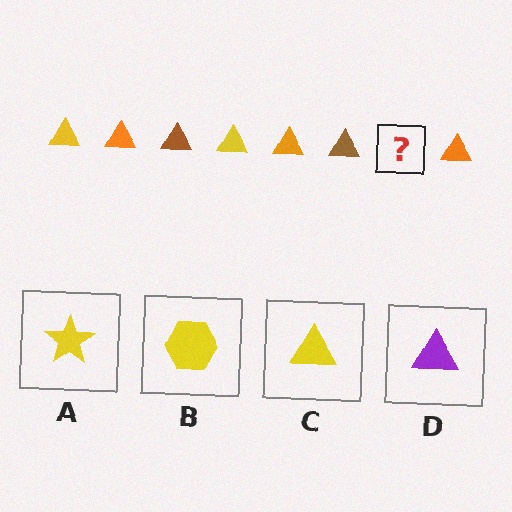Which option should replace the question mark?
Option C.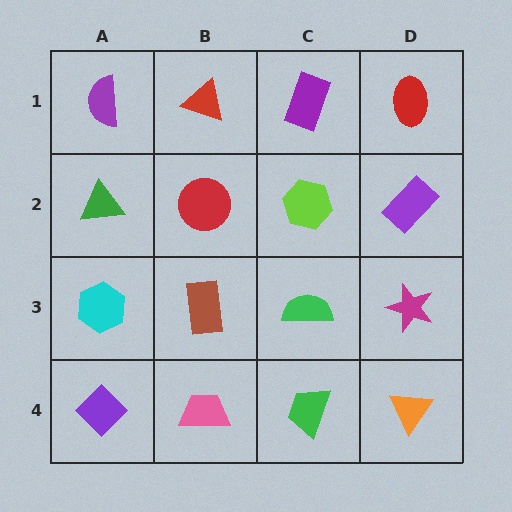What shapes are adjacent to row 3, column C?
A lime hexagon (row 2, column C), a green trapezoid (row 4, column C), a brown rectangle (row 3, column B), a magenta star (row 3, column D).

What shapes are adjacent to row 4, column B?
A brown rectangle (row 3, column B), a purple diamond (row 4, column A), a green trapezoid (row 4, column C).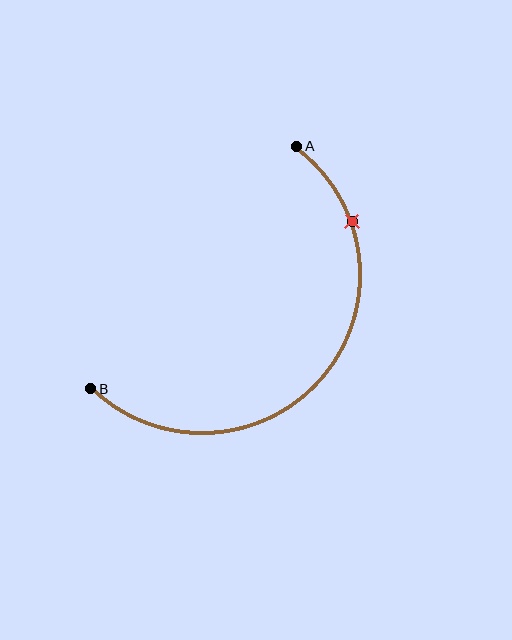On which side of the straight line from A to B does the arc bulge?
The arc bulges below and to the right of the straight line connecting A and B.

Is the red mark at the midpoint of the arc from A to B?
No. The red mark lies on the arc but is closer to endpoint A. The arc midpoint would be at the point on the curve equidistant along the arc from both A and B.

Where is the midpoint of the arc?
The arc midpoint is the point on the curve farthest from the straight line joining A and B. It sits below and to the right of that line.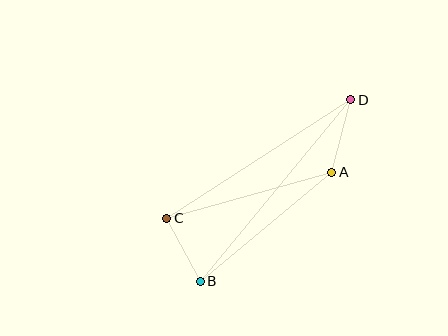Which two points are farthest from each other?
Points B and D are farthest from each other.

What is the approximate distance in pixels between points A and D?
The distance between A and D is approximately 75 pixels.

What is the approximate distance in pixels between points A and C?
The distance between A and C is approximately 171 pixels.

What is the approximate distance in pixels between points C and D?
The distance between C and D is approximately 219 pixels.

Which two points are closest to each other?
Points B and C are closest to each other.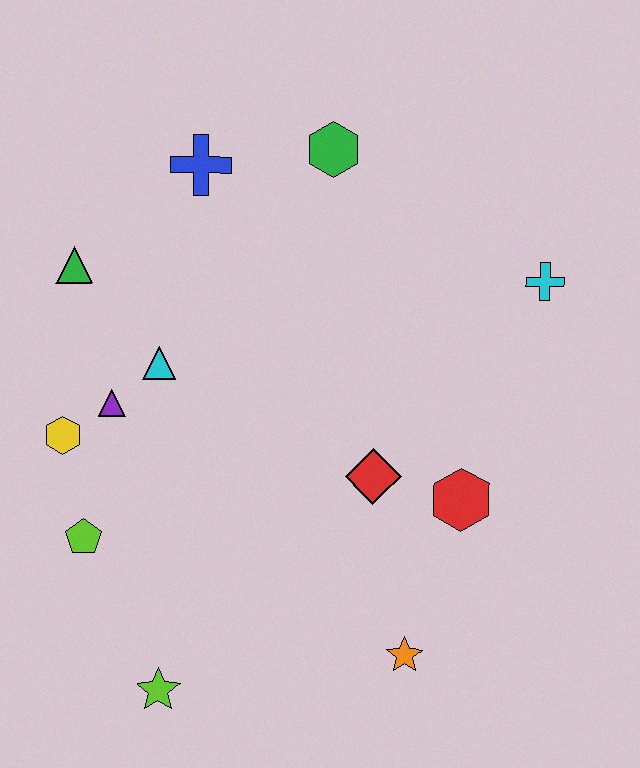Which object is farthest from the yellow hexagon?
The cyan cross is farthest from the yellow hexagon.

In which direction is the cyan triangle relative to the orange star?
The cyan triangle is above the orange star.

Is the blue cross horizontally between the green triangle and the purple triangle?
No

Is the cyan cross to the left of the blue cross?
No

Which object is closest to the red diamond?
The red hexagon is closest to the red diamond.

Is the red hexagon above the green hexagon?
No